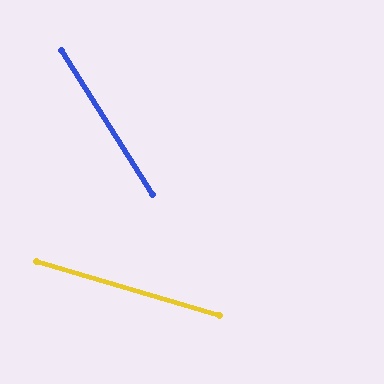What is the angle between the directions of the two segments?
Approximately 41 degrees.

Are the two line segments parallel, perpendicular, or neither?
Neither parallel nor perpendicular — they differ by about 41°.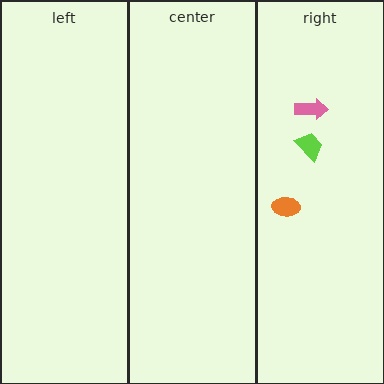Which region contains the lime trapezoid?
The right region.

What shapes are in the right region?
The orange ellipse, the pink arrow, the lime trapezoid.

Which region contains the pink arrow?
The right region.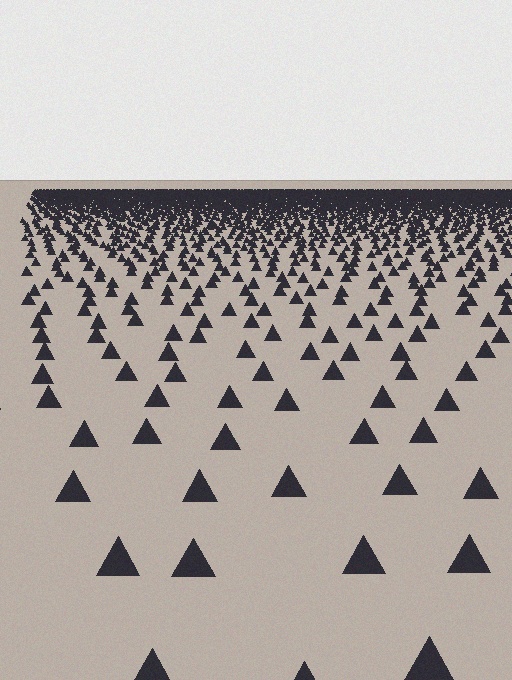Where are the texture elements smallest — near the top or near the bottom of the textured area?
Near the top.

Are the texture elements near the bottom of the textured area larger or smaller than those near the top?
Larger. Near the bottom, elements are closer to the viewer and appear at a bigger on-screen size.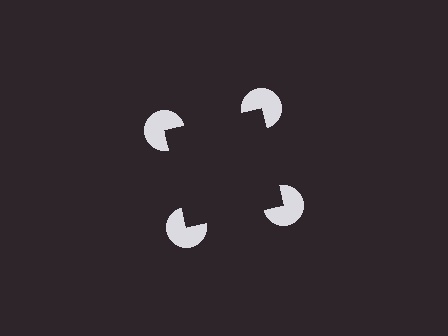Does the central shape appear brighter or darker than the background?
It typically appears slightly darker than the background, even though no actual brightness change is drawn.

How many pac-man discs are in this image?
There are 4 — one at each vertex of the illusory square.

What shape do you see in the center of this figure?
An illusory square — its edges are inferred from the aligned wedge cuts in the pac-man discs, not physically drawn.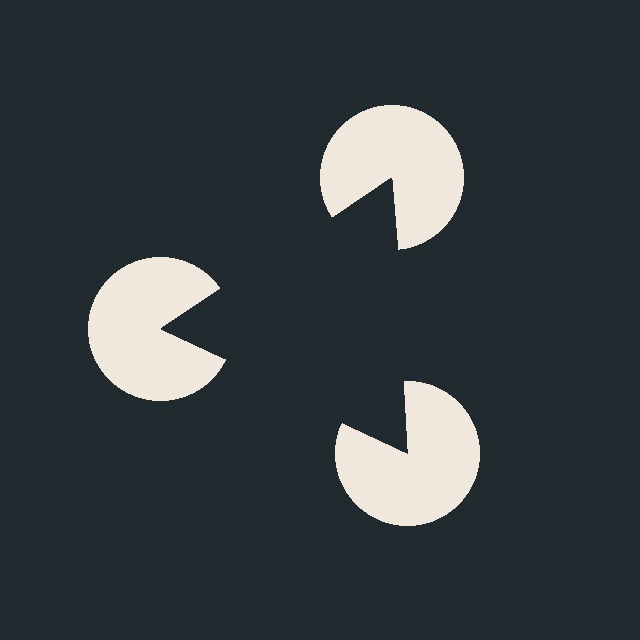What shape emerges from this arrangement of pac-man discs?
An illusory triangle — its edges are inferred from the aligned wedge cuts in the pac-man discs, not physically drawn.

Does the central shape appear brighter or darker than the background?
It typically appears slightly darker than the background, even though no actual brightness change is drawn.